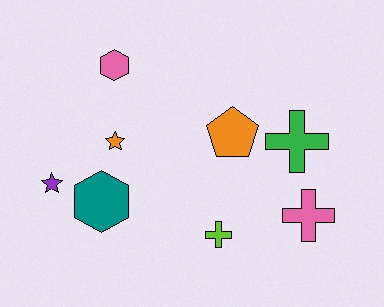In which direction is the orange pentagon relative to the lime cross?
The orange pentagon is above the lime cross.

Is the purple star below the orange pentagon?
Yes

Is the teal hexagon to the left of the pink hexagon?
Yes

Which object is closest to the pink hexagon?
The orange star is closest to the pink hexagon.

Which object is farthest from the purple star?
The pink cross is farthest from the purple star.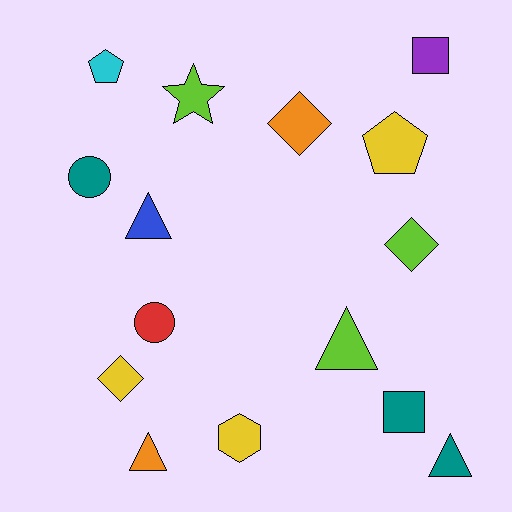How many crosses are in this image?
There are no crosses.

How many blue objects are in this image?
There is 1 blue object.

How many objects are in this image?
There are 15 objects.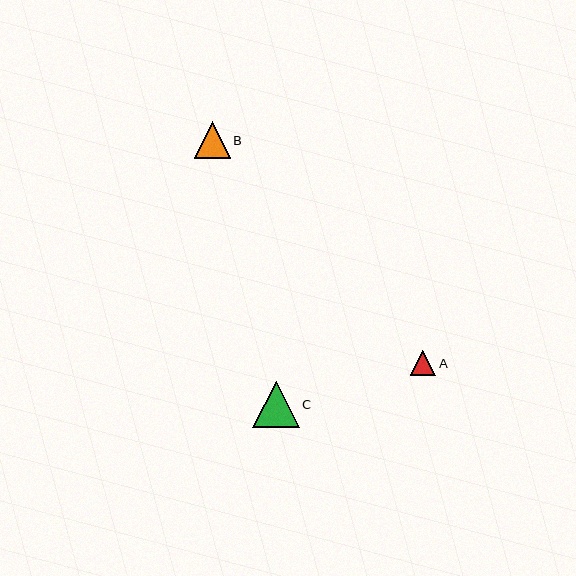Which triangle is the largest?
Triangle C is the largest with a size of approximately 47 pixels.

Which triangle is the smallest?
Triangle A is the smallest with a size of approximately 26 pixels.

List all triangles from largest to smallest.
From largest to smallest: C, B, A.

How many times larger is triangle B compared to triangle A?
Triangle B is approximately 1.4 times the size of triangle A.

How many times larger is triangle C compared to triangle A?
Triangle C is approximately 1.8 times the size of triangle A.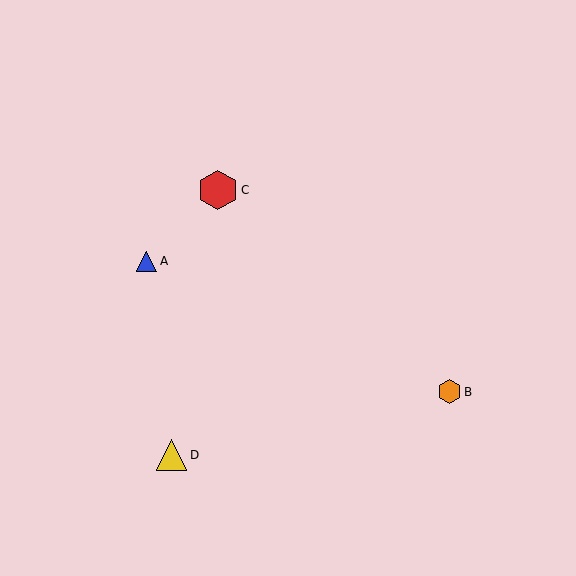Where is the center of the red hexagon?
The center of the red hexagon is at (218, 190).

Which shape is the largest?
The red hexagon (labeled C) is the largest.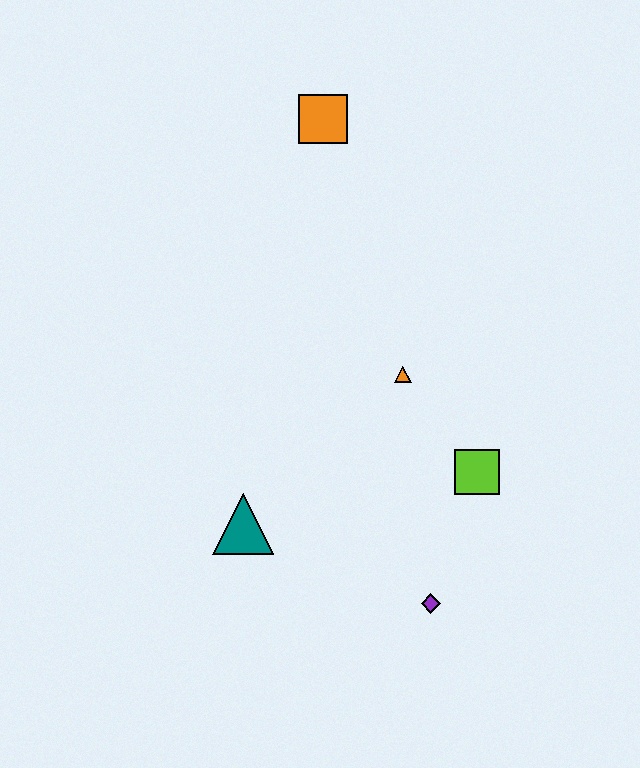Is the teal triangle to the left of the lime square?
Yes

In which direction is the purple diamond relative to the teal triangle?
The purple diamond is to the right of the teal triangle.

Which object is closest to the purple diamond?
The lime square is closest to the purple diamond.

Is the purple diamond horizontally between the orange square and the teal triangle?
No